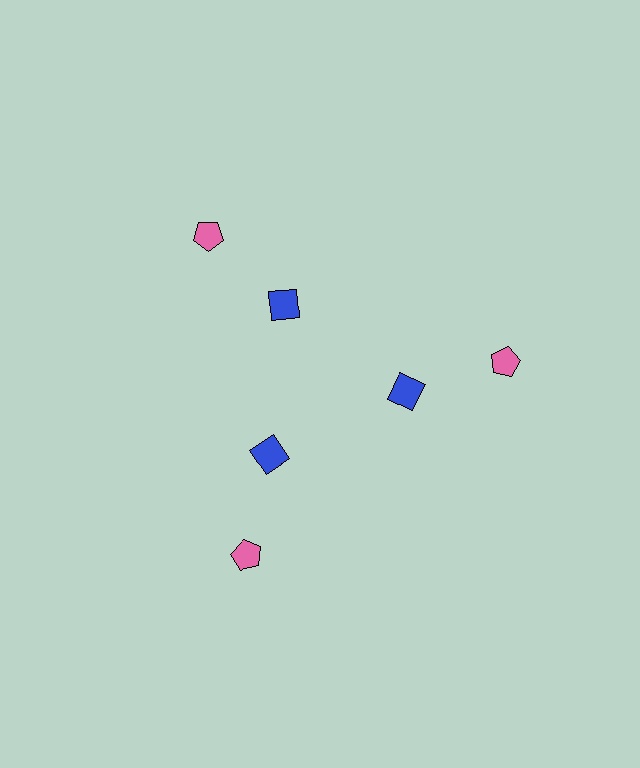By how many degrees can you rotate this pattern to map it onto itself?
The pattern maps onto itself every 120 degrees of rotation.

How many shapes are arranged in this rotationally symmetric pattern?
There are 6 shapes, arranged in 3 groups of 2.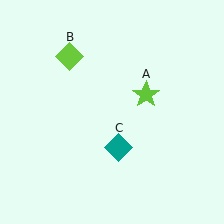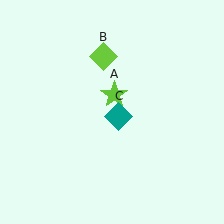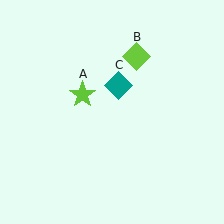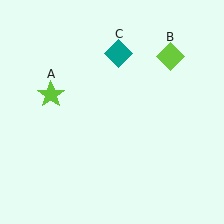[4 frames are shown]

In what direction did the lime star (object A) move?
The lime star (object A) moved left.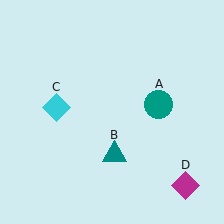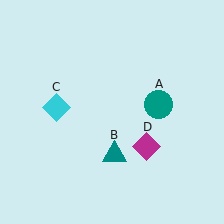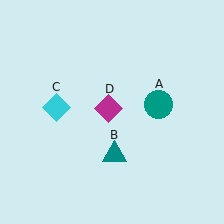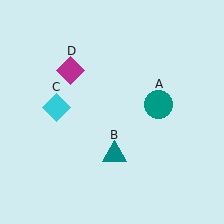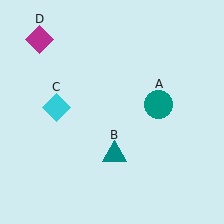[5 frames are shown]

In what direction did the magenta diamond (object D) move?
The magenta diamond (object D) moved up and to the left.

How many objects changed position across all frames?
1 object changed position: magenta diamond (object D).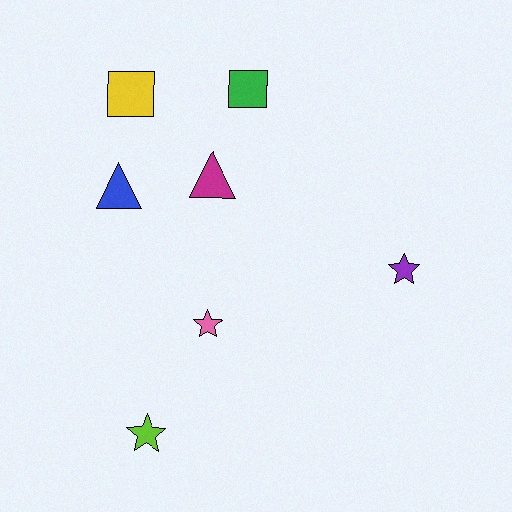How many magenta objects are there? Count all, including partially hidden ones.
There is 1 magenta object.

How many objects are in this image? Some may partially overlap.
There are 7 objects.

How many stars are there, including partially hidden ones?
There are 3 stars.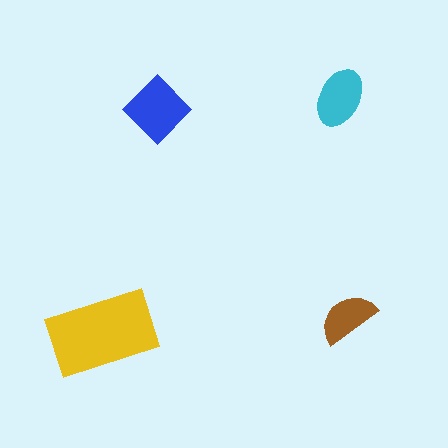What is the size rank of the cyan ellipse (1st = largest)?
3rd.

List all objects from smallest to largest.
The brown semicircle, the cyan ellipse, the blue diamond, the yellow rectangle.